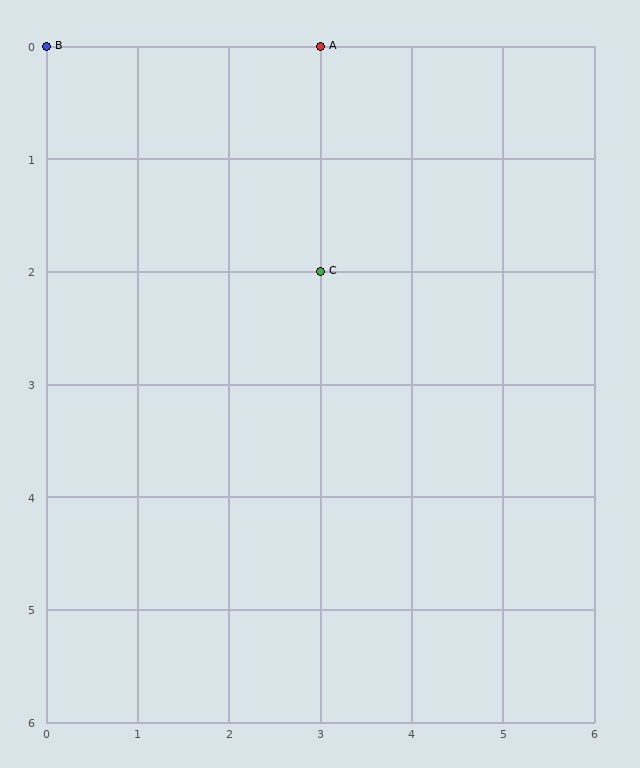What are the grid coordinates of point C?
Point C is at grid coordinates (3, 2).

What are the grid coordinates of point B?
Point B is at grid coordinates (0, 0).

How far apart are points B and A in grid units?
Points B and A are 3 columns apart.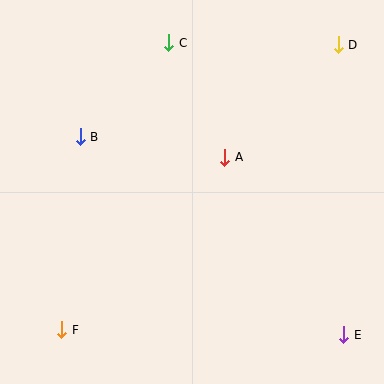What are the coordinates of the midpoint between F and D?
The midpoint between F and D is at (200, 187).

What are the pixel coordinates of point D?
Point D is at (338, 45).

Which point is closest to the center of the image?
Point A at (225, 157) is closest to the center.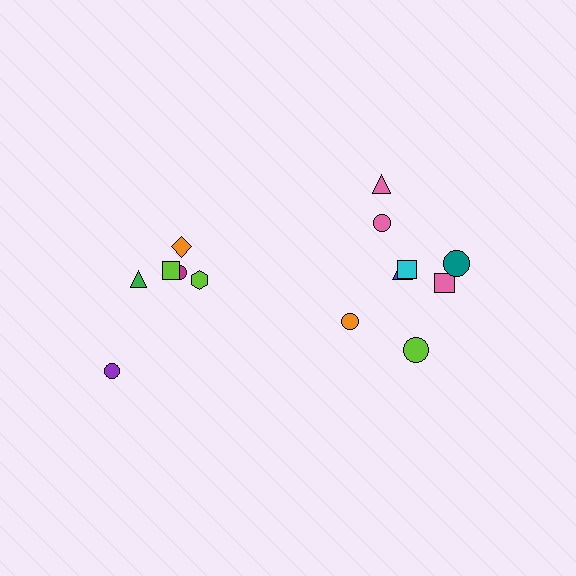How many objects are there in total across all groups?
There are 14 objects.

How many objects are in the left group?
There are 6 objects.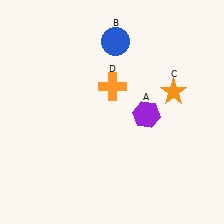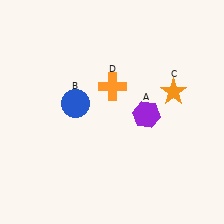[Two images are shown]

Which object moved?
The blue circle (B) moved down.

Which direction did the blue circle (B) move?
The blue circle (B) moved down.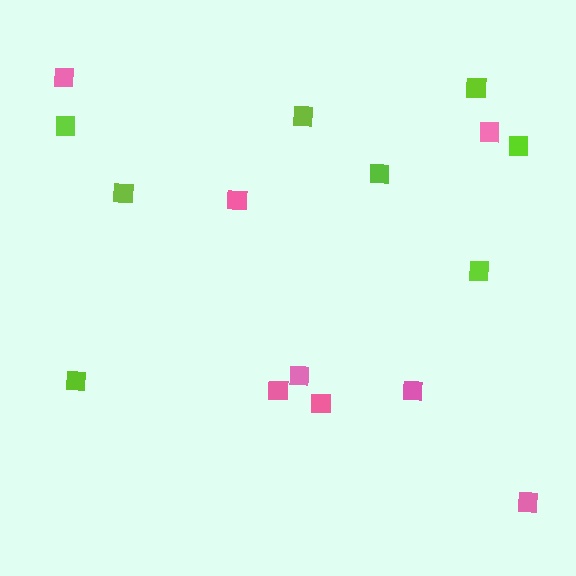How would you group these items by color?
There are 2 groups: one group of pink squares (8) and one group of lime squares (8).